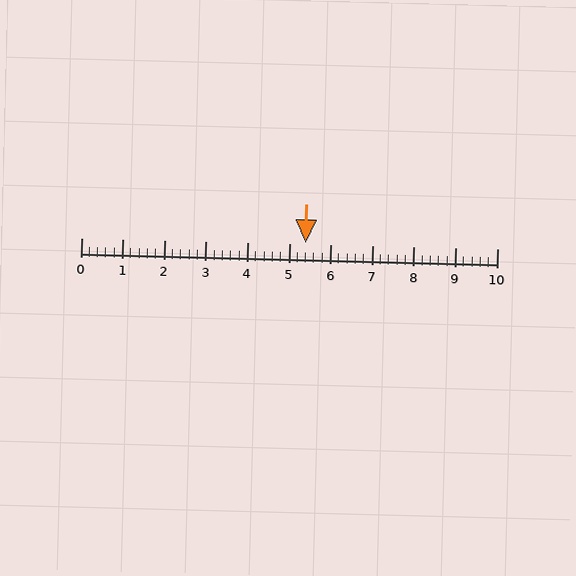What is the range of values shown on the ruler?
The ruler shows values from 0 to 10.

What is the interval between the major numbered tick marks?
The major tick marks are spaced 1 units apart.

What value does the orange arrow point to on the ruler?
The orange arrow points to approximately 5.4.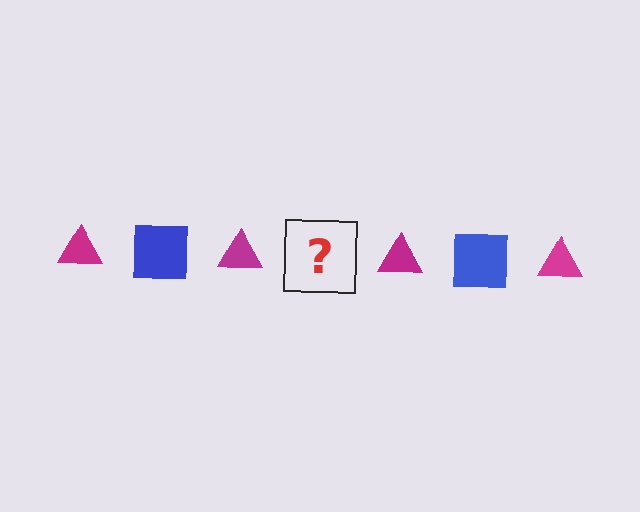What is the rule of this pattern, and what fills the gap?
The rule is that the pattern alternates between magenta triangle and blue square. The gap should be filled with a blue square.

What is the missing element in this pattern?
The missing element is a blue square.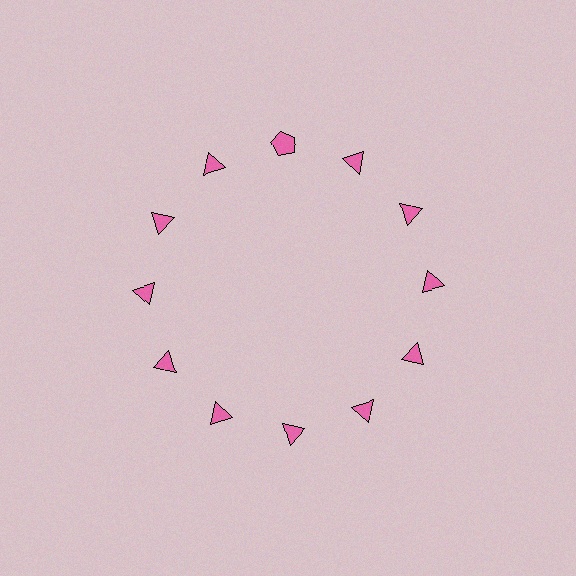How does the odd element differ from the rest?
It has a different shape: pentagon instead of triangle.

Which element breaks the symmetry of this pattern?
The pink pentagon at roughly the 12 o'clock position breaks the symmetry. All other shapes are pink triangles.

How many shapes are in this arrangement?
There are 12 shapes arranged in a ring pattern.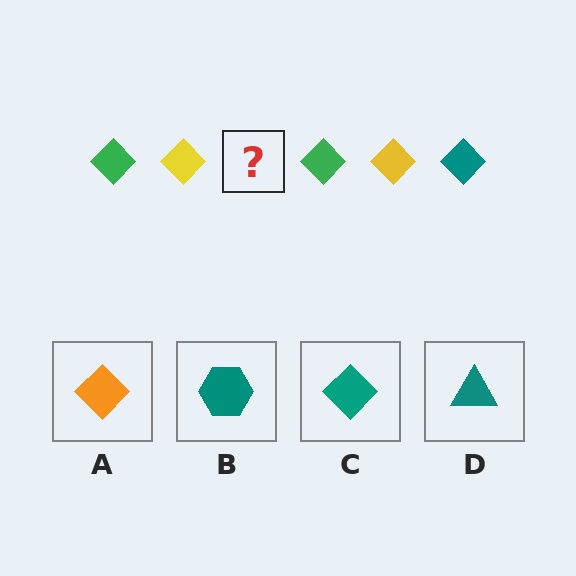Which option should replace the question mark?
Option C.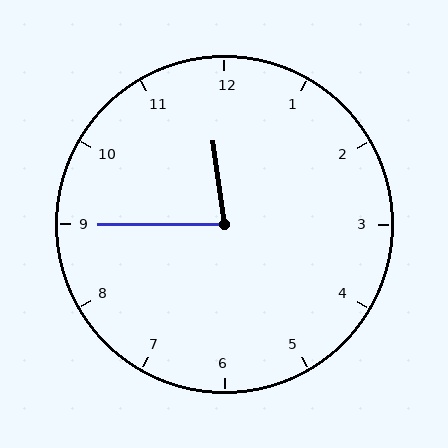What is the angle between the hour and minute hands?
Approximately 82 degrees.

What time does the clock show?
11:45.